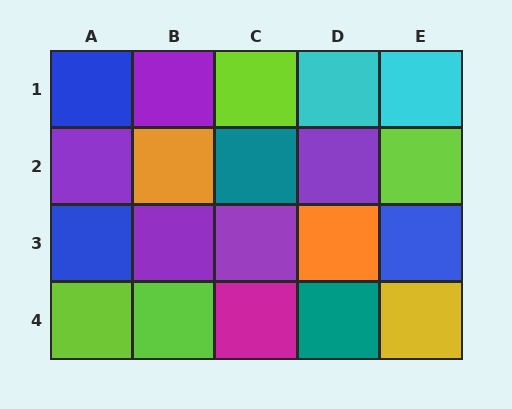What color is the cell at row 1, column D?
Cyan.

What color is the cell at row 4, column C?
Magenta.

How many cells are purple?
5 cells are purple.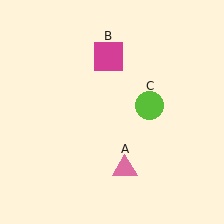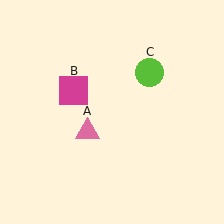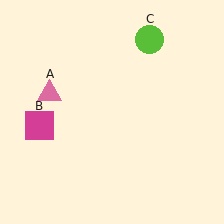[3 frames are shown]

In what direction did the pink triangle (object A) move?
The pink triangle (object A) moved up and to the left.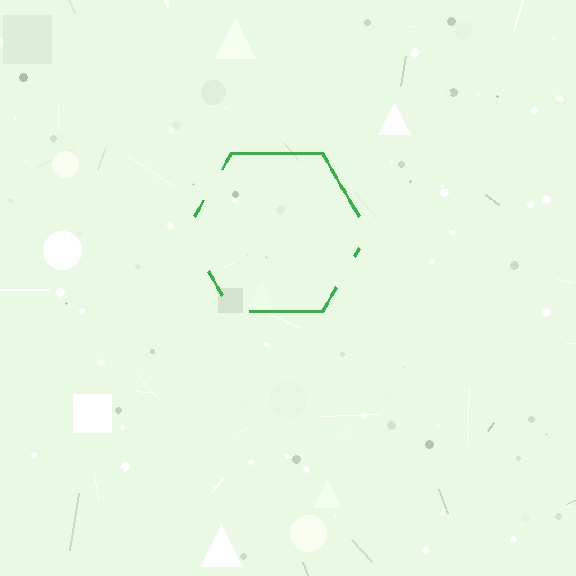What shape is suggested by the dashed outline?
The dashed outline suggests a hexagon.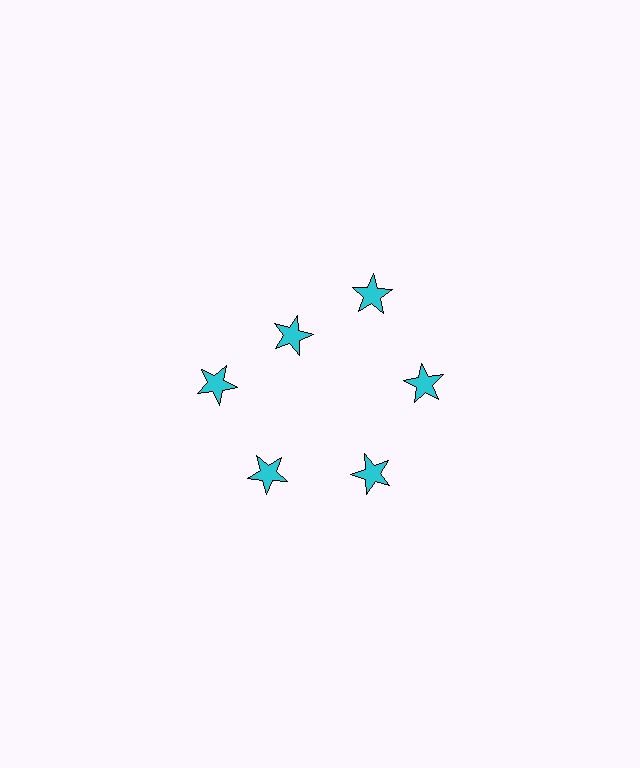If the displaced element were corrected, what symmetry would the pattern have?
It would have 6-fold rotational symmetry — the pattern would map onto itself every 60 degrees.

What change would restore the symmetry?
The symmetry would be restored by moving it outward, back onto the ring so that all 6 stars sit at equal angles and equal distance from the center.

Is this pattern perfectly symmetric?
No. The 6 cyan stars are arranged in a ring, but one element near the 11 o'clock position is pulled inward toward the center, breaking the 6-fold rotational symmetry.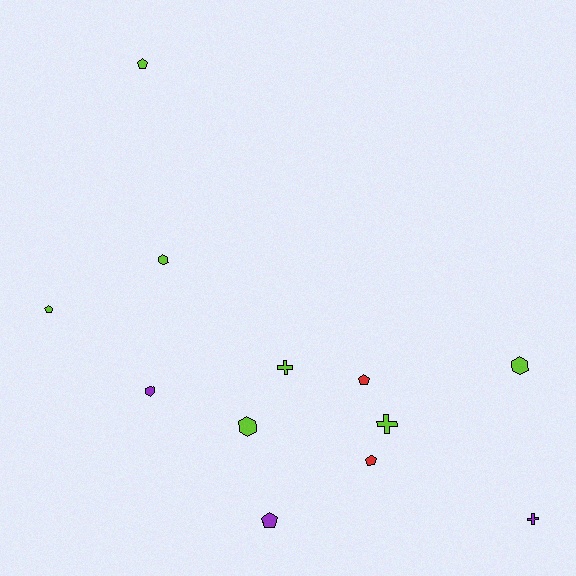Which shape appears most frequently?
Pentagon, with 5 objects.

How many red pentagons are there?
There are 2 red pentagons.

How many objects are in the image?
There are 12 objects.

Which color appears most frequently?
Lime, with 7 objects.